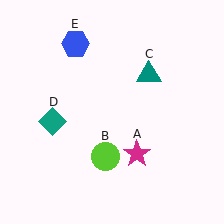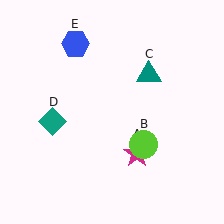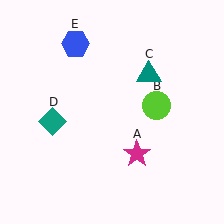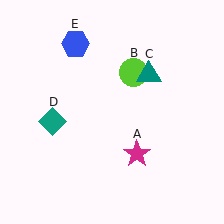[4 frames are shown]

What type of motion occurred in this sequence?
The lime circle (object B) rotated counterclockwise around the center of the scene.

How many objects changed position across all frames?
1 object changed position: lime circle (object B).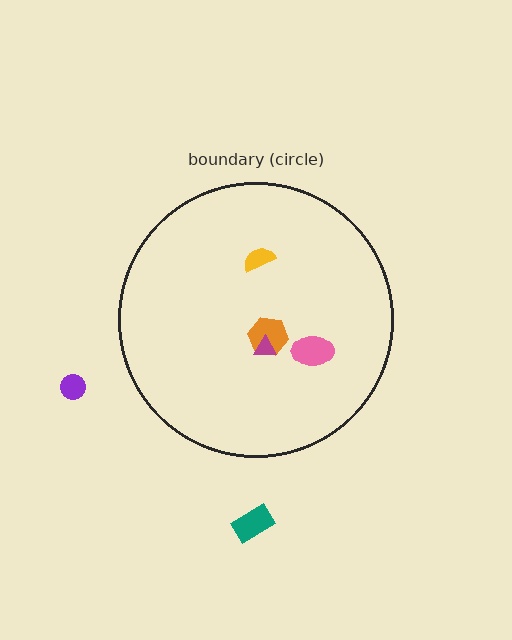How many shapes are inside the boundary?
4 inside, 2 outside.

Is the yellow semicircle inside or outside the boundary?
Inside.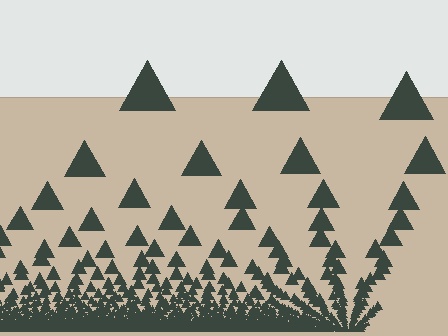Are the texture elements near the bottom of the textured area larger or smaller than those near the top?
Smaller. The gradient is inverted — elements near the bottom are smaller and denser.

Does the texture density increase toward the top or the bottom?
Density increases toward the bottom.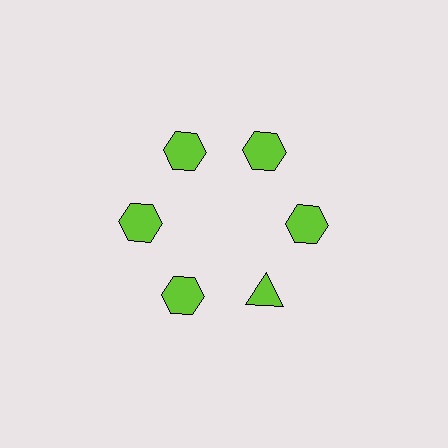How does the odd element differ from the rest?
It has a different shape: triangle instead of hexagon.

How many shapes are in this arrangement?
There are 6 shapes arranged in a ring pattern.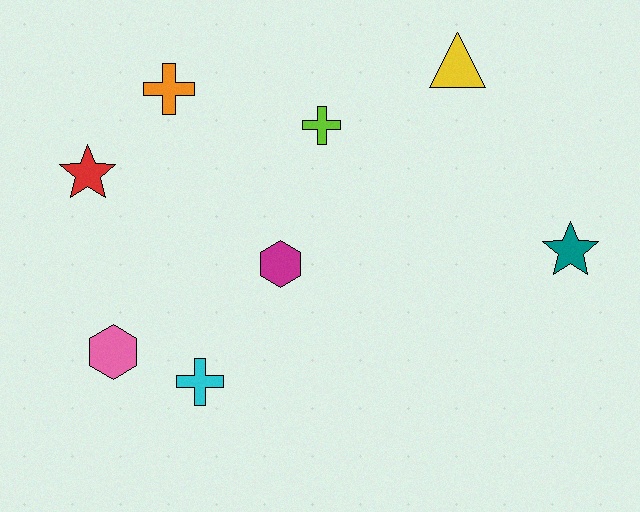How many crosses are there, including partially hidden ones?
There are 3 crosses.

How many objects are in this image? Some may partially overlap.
There are 8 objects.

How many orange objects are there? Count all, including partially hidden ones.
There is 1 orange object.